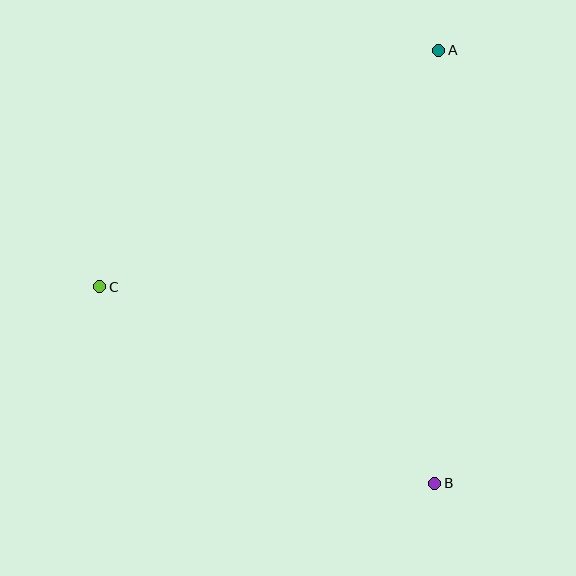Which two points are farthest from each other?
Points A and B are farthest from each other.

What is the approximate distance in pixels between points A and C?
The distance between A and C is approximately 413 pixels.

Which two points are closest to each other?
Points B and C are closest to each other.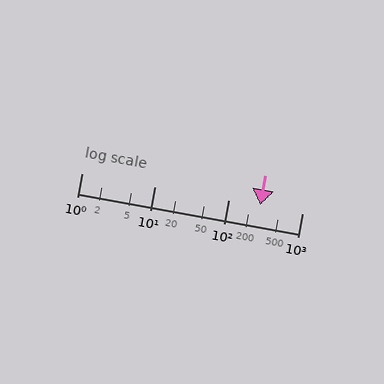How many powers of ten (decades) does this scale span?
The scale spans 3 decades, from 1 to 1000.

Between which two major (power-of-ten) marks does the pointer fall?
The pointer is between 100 and 1000.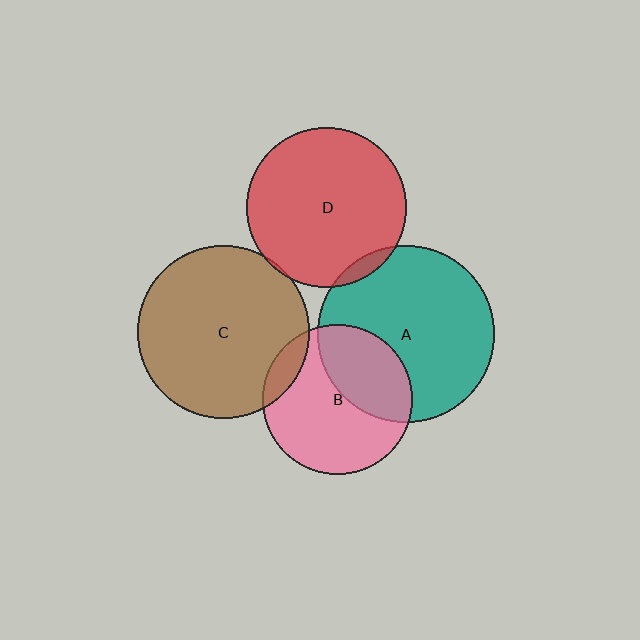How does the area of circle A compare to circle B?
Approximately 1.4 times.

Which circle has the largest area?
Circle A (teal).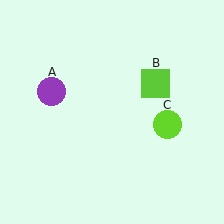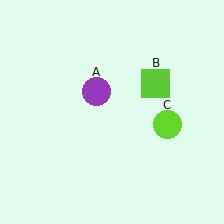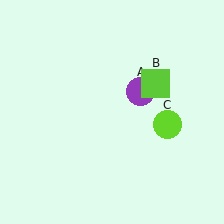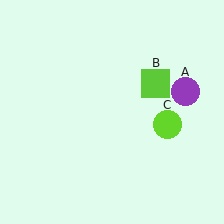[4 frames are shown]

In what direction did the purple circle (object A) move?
The purple circle (object A) moved right.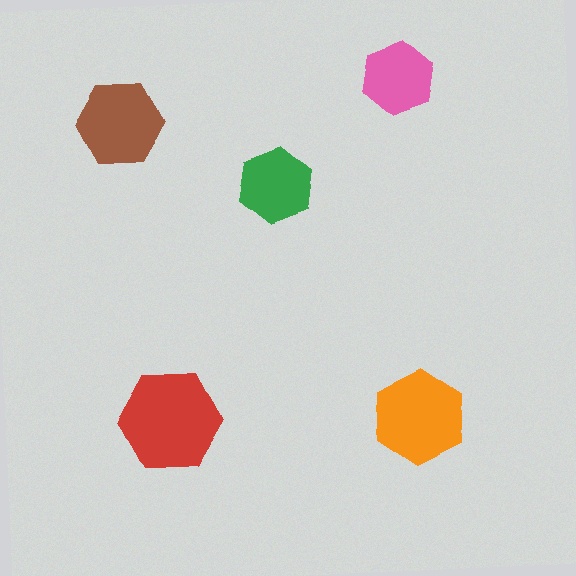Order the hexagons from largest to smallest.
the red one, the orange one, the brown one, the green one, the pink one.